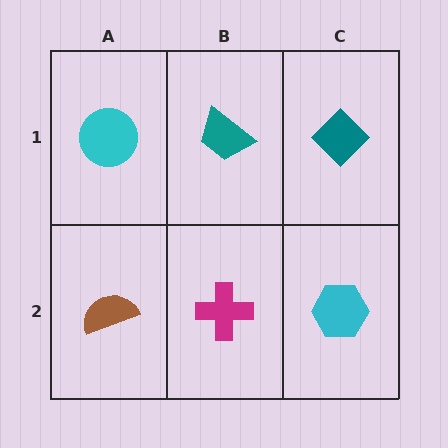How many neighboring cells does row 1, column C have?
2.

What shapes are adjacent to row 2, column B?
A teal trapezoid (row 1, column B), a brown semicircle (row 2, column A), a cyan hexagon (row 2, column C).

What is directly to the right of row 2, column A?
A magenta cross.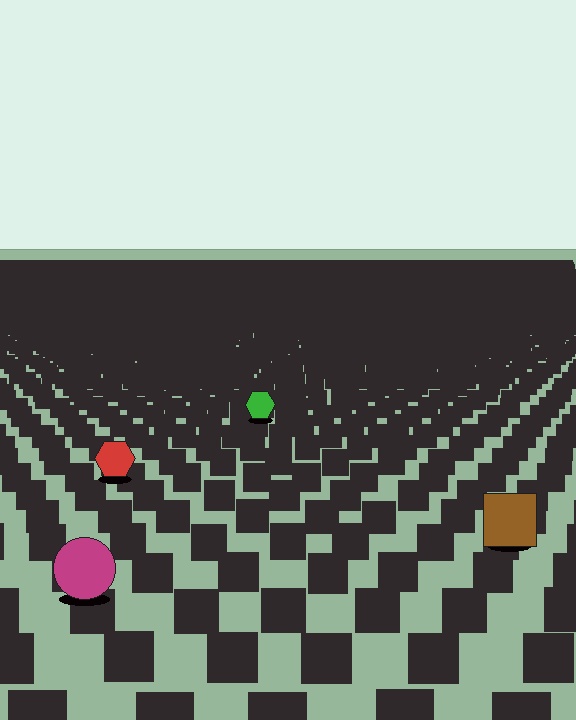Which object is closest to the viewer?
The magenta circle is closest. The texture marks near it are larger and more spread out.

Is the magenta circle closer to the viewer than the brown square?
Yes. The magenta circle is closer — you can tell from the texture gradient: the ground texture is coarser near it.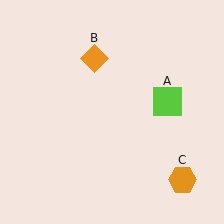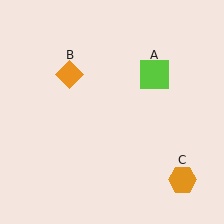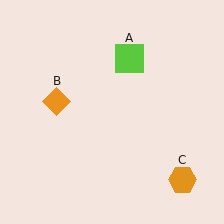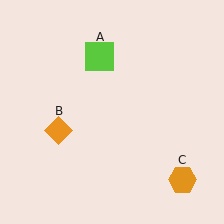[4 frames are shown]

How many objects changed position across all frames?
2 objects changed position: lime square (object A), orange diamond (object B).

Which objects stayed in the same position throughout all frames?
Orange hexagon (object C) remained stationary.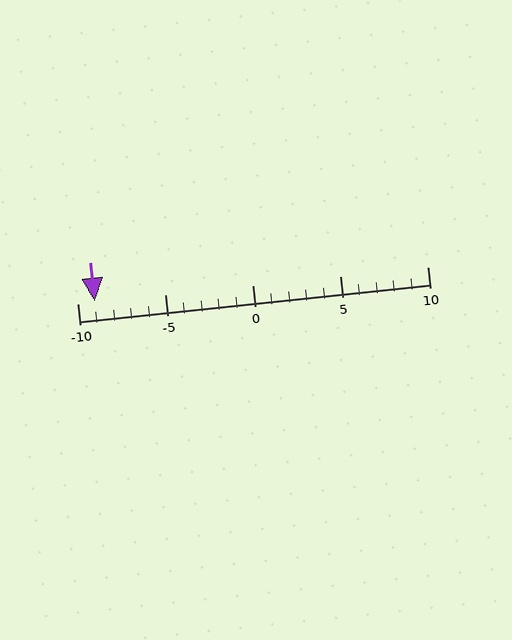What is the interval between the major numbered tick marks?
The major tick marks are spaced 5 units apart.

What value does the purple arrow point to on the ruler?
The purple arrow points to approximately -9.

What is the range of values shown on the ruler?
The ruler shows values from -10 to 10.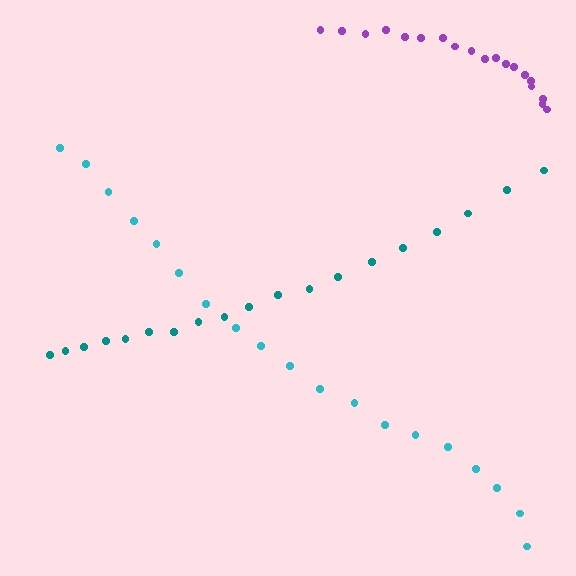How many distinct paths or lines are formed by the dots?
There are 3 distinct paths.